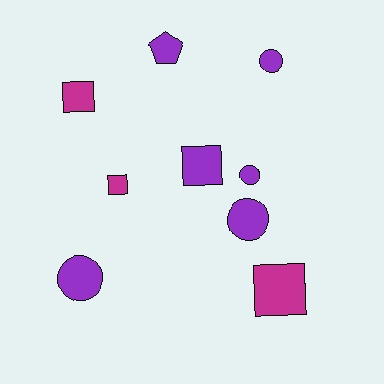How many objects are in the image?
There are 9 objects.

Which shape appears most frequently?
Square, with 4 objects.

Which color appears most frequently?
Purple, with 6 objects.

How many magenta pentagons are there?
There are no magenta pentagons.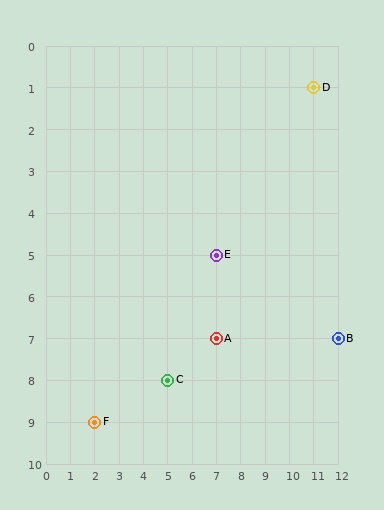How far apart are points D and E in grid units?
Points D and E are 4 columns and 4 rows apart (about 5.7 grid units diagonally).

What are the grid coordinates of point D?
Point D is at grid coordinates (11, 1).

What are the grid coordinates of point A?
Point A is at grid coordinates (7, 7).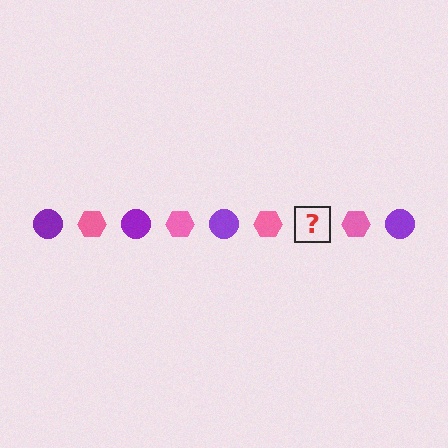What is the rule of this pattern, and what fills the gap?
The rule is that the pattern alternates between purple circle and pink hexagon. The gap should be filled with a purple circle.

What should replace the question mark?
The question mark should be replaced with a purple circle.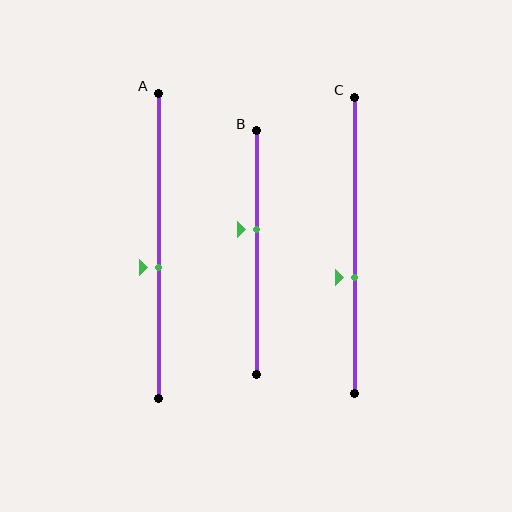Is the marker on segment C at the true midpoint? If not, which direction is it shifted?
No, the marker on segment C is shifted downward by about 11% of the segment length.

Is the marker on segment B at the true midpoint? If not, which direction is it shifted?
No, the marker on segment B is shifted upward by about 9% of the segment length.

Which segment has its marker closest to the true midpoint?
Segment A has its marker closest to the true midpoint.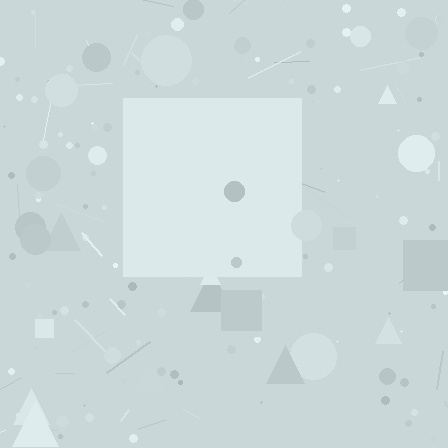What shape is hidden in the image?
A square is hidden in the image.